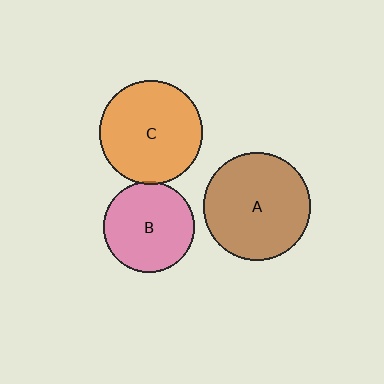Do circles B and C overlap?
Yes.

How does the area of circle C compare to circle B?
Approximately 1.3 times.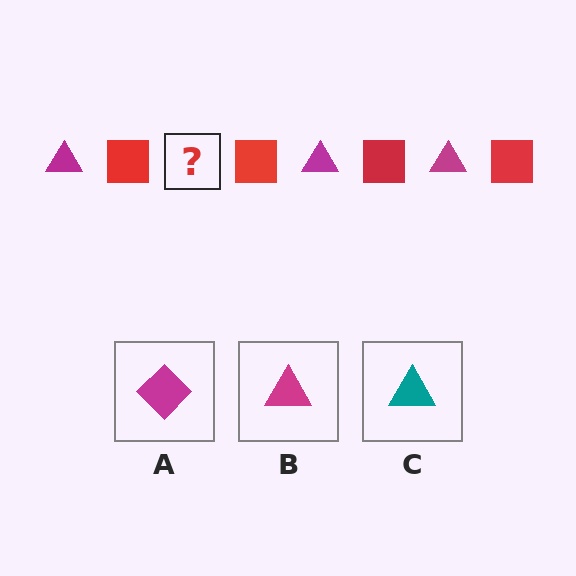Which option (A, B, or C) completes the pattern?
B.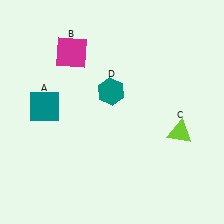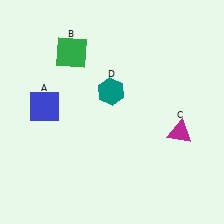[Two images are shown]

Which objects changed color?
A changed from teal to blue. B changed from magenta to green. C changed from lime to magenta.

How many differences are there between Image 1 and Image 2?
There are 3 differences between the two images.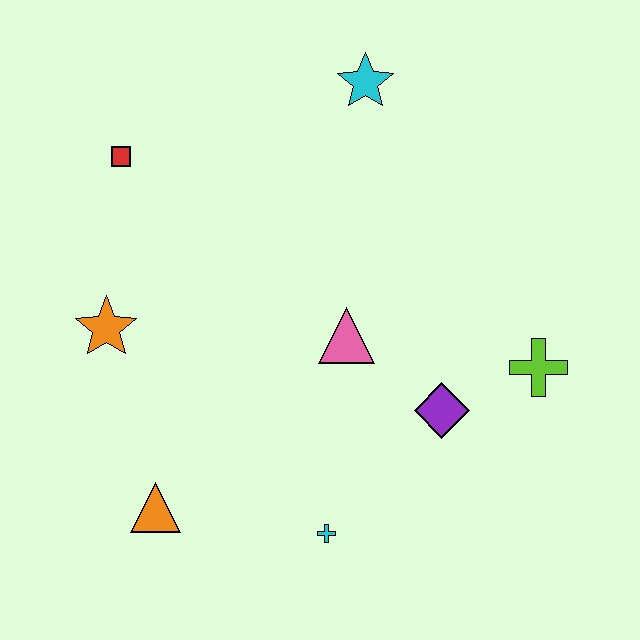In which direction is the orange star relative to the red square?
The orange star is below the red square.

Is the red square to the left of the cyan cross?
Yes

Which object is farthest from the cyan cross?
The cyan star is farthest from the cyan cross.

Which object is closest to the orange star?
The red square is closest to the orange star.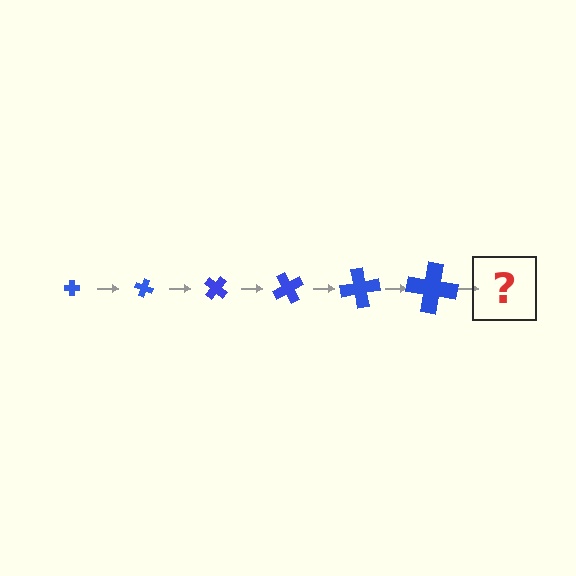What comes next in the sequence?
The next element should be a cross, larger than the previous one and rotated 120 degrees from the start.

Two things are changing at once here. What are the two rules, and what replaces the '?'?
The two rules are that the cross grows larger each step and it rotates 20 degrees each step. The '?' should be a cross, larger than the previous one and rotated 120 degrees from the start.